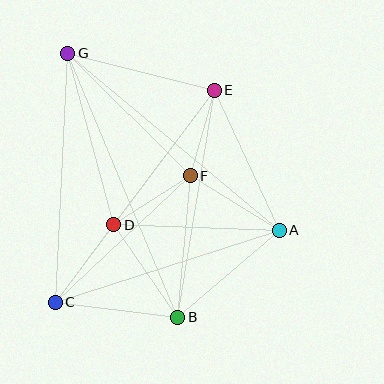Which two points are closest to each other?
Points E and F are closest to each other.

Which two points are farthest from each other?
Points B and G are farthest from each other.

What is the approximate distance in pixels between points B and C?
The distance between B and C is approximately 123 pixels.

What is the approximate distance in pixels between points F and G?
The distance between F and G is approximately 173 pixels.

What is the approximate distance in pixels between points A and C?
The distance between A and C is approximately 235 pixels.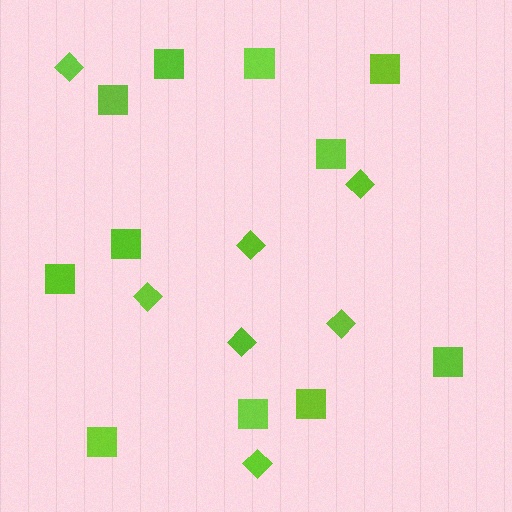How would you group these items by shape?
There are 2 groups: one group of diamonds (7) and one group of squares (11).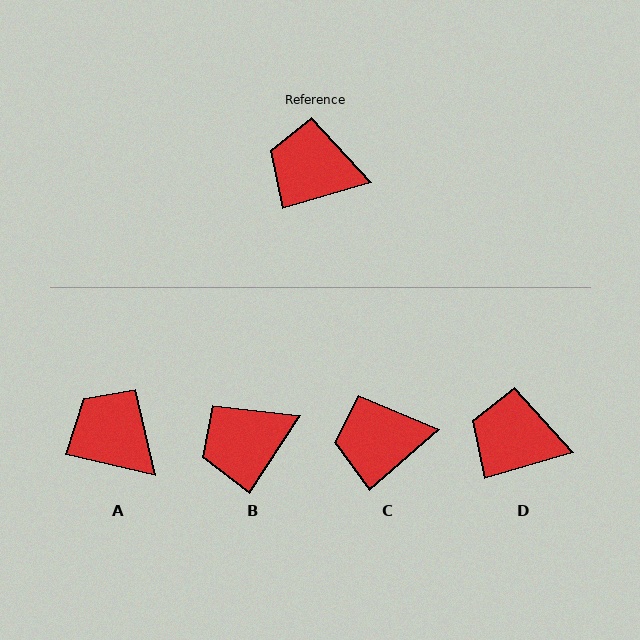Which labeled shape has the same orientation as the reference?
D.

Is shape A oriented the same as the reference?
No, it is off by about 30 degrees.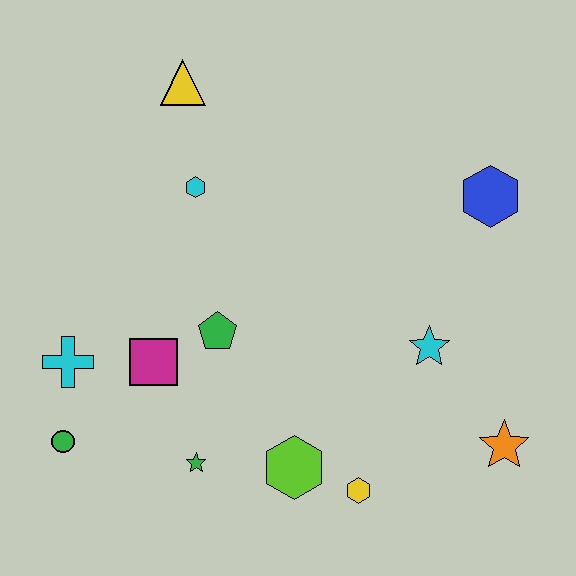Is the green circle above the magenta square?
No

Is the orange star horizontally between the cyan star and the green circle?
No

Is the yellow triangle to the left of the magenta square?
No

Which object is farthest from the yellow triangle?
The orange star is farthest from the yellow triangle.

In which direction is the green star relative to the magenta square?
The green star is below the magenta square.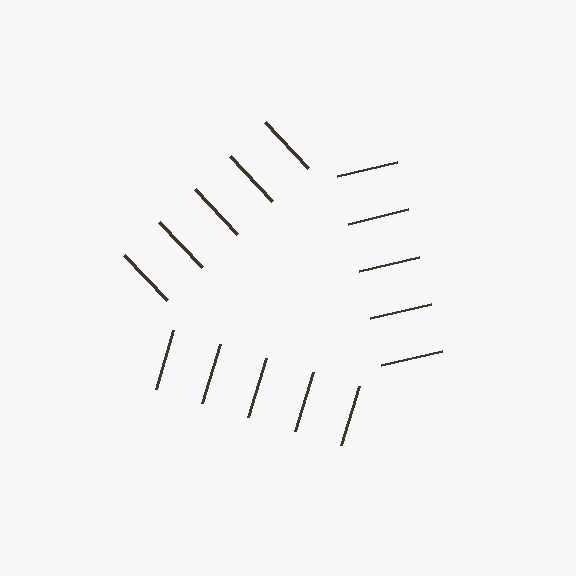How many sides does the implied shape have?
3 sides — the line-ends trace a triangle.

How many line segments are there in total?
15 — 5 along each of the 3 edges.